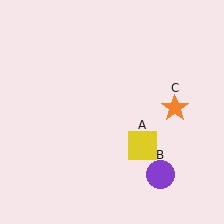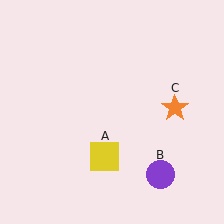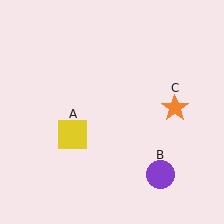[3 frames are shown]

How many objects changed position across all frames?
1 object changed position: yellow square (object A).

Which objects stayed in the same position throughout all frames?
Purple circle (object B) and orange star (object C) remained stationary.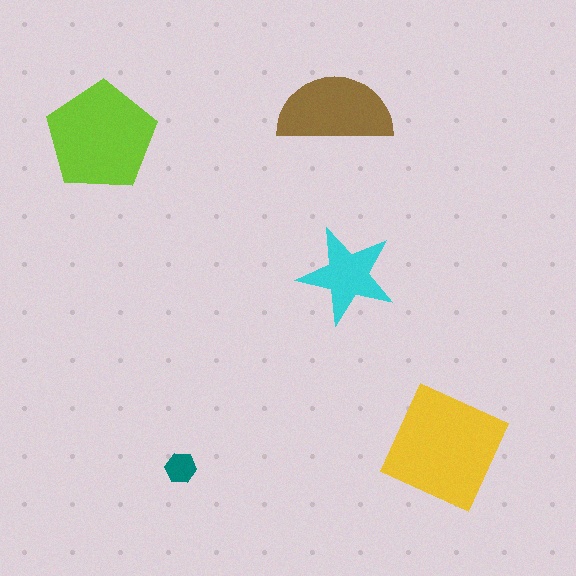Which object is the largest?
The yellow square.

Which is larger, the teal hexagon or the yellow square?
The yellow square.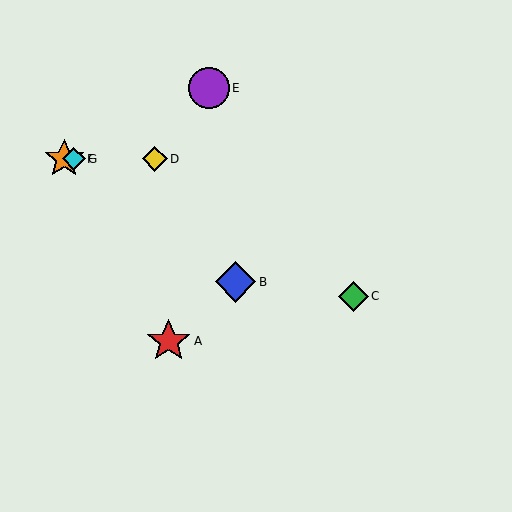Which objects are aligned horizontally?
Objects D, F, G are aligned horizontally.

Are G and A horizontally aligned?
No, G is at y≈159 and A is at y≈341.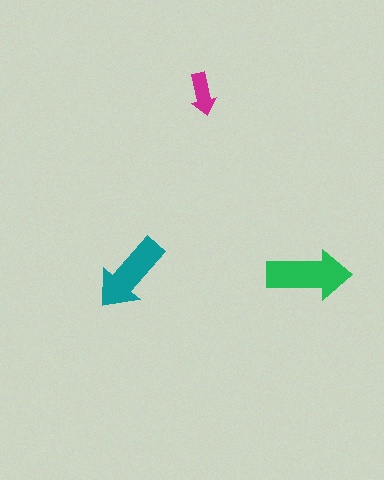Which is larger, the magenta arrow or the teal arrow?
The teal one.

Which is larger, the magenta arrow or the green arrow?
The green one.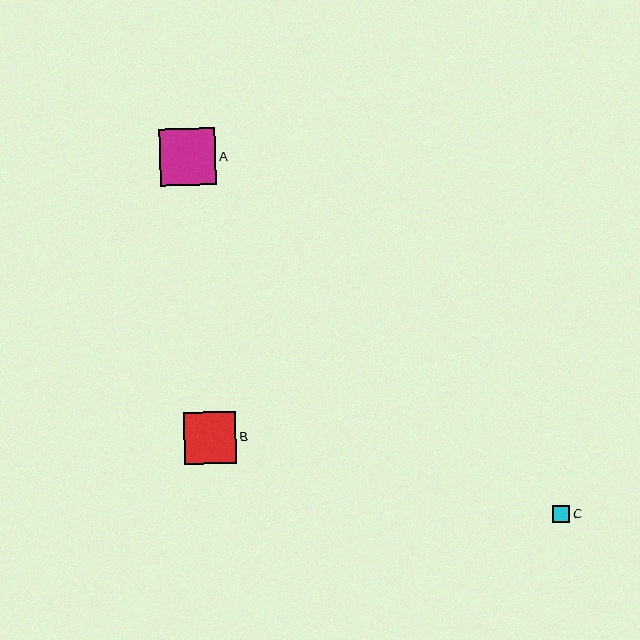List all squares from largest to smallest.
From largest to smallest: A, B, C.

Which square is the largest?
Square A is the largest with a size of approximately 57 pixels.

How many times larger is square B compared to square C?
Square B is approximately 3.0 times the size of square C.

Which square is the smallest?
Square C is the smallest with a size of approximately 17 pixels.